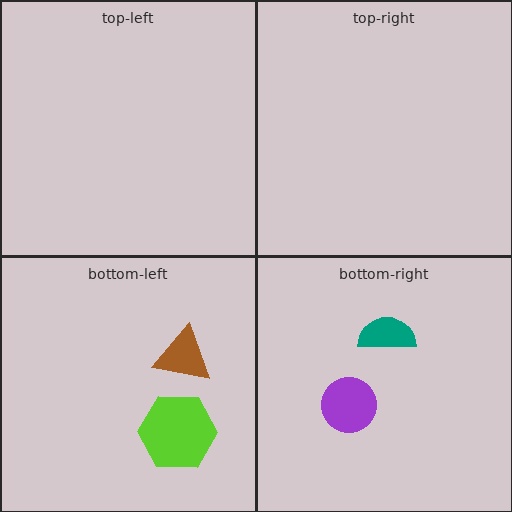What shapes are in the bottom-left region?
The brown triangle, the lime hexagon.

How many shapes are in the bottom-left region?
2.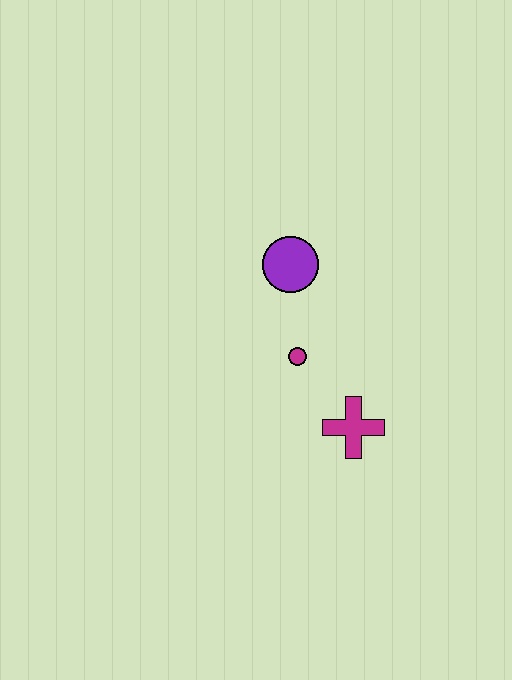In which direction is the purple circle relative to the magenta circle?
The purple circle is above the magenta circle.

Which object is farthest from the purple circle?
The magenta cross is farthest from the purple circle.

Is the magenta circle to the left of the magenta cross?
Yes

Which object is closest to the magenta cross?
The magenta circle is closest to the magenta cross.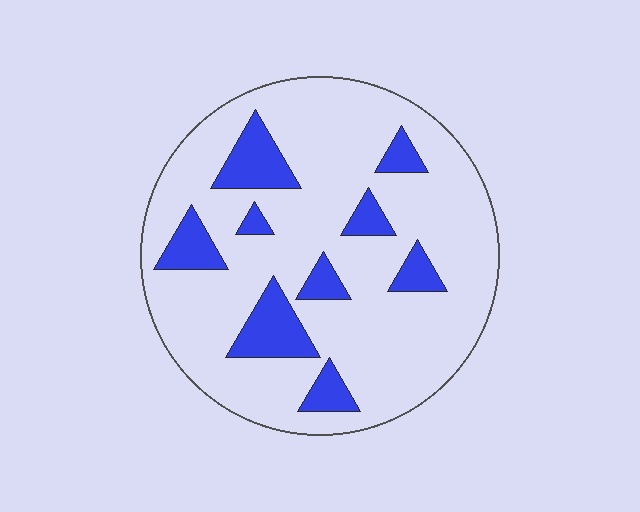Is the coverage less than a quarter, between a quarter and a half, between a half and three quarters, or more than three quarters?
Less than a quarter.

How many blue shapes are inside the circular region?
9.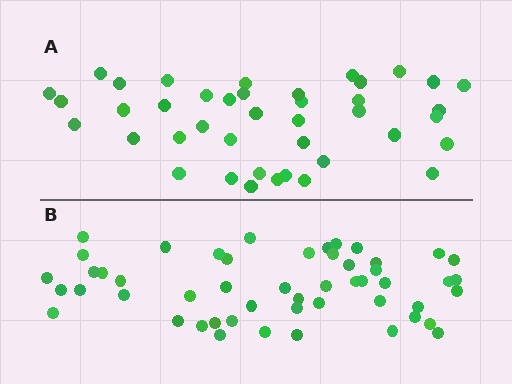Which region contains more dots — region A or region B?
Region B (the bottom region) has more dots.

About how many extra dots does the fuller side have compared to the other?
Region B has roughly 10 or so more dots than region A.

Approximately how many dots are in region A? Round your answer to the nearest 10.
About 40 dots. (The exact count is 41, which rounds to 40.)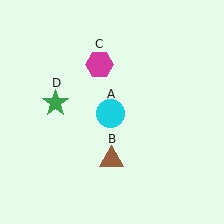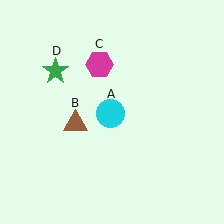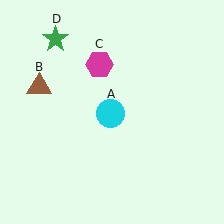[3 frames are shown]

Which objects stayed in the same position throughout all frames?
Cyan circle (object A) and magenta hexagon (object C) remained stationary.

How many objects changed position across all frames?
2 objects changed position: brown triangle (object B), green star (object D).